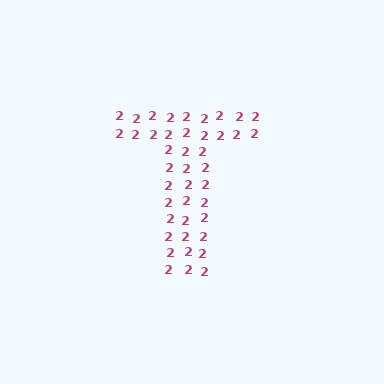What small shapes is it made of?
It is made of small digit 2's.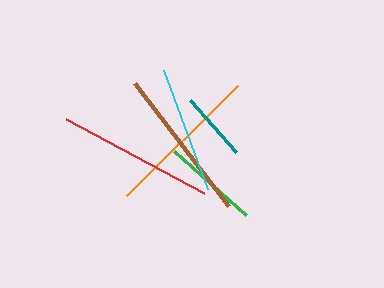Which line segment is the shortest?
The teal line is the shortest at approximately 69 pixels.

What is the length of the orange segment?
The orange segment is approximately 156 pixels long.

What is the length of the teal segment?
The teal segment is approximately 69 pixels long.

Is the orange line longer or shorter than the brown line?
The orange line is longer than the brown line.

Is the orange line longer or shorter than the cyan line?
The orange line is longer than the cyan line.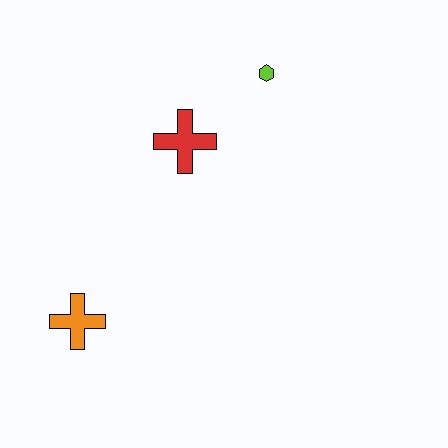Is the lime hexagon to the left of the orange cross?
No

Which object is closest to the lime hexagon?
The red cross is closest to the lime hexagon.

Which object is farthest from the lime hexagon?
The orange cross is farthest from the lime hexagon.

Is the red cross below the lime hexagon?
Yes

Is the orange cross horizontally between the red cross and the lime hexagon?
No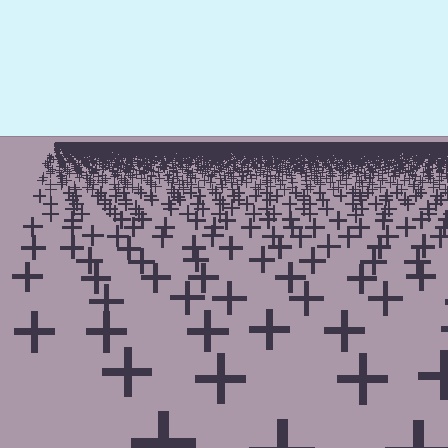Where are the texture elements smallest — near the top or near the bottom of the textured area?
Near the top.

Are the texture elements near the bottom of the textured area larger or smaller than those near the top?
Larger. Near the bottom, elements are closer to the viewer and appear at a bigger on-screen size.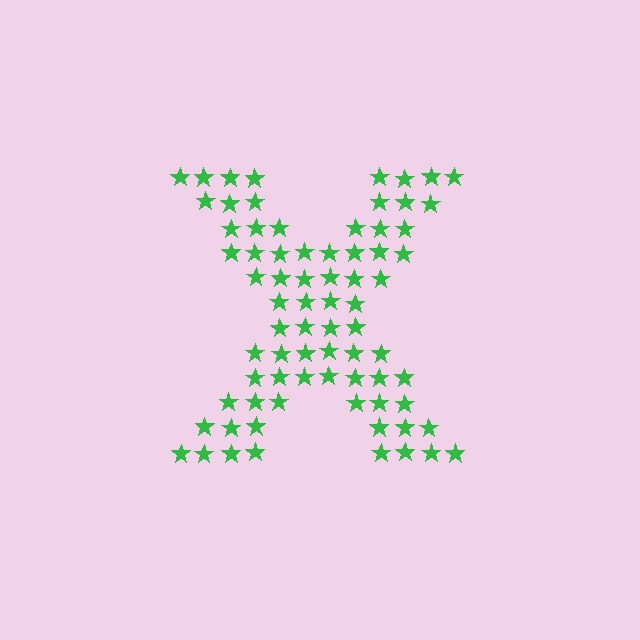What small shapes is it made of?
It is made of small stars.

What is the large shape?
The large shape is the letter X.